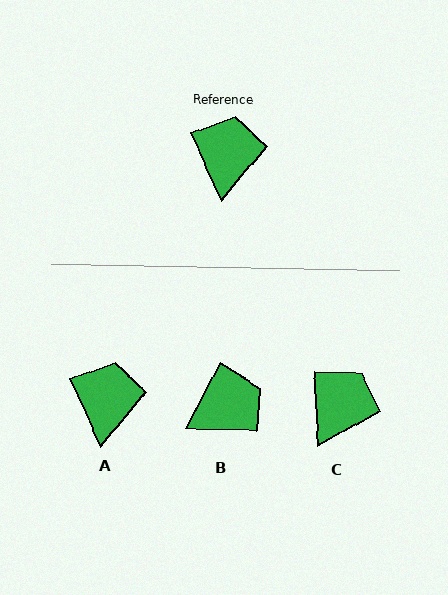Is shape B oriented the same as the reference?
No, it is off by about 52 degrees.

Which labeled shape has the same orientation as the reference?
A.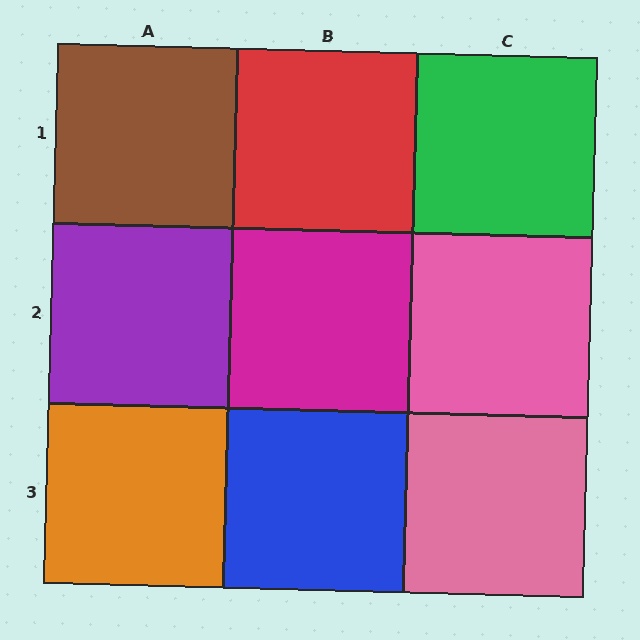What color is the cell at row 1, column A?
Brown.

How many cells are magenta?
1 cell is magenta.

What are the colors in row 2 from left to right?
Purple, magenta, pink.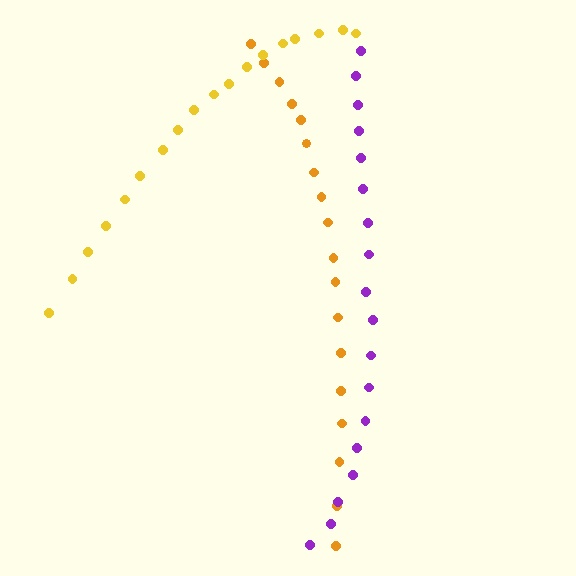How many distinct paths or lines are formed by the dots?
There are 3 distinct paths.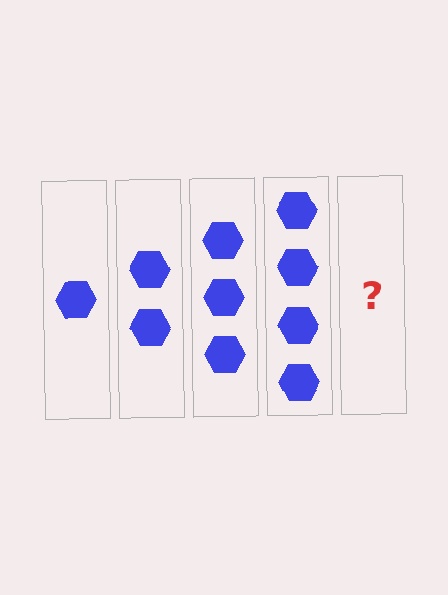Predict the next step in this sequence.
The next step is 5 hexagons.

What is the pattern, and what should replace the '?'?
The pattern is that each step adds one more hexagon. The '?' should be 5 hexagons.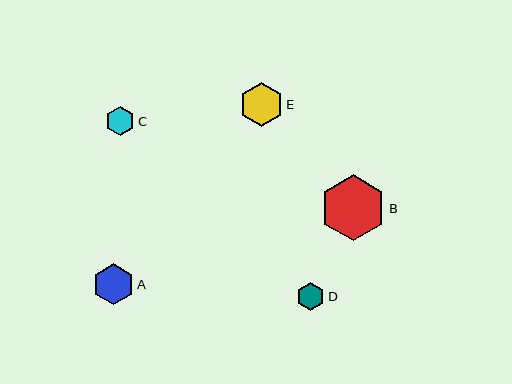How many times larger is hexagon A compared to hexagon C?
Hexagon A is approximately 1.4 times the size of hexagon C.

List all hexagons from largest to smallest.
From largest to smallest: B, E, A, C, D.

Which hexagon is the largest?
Hexagon B is the largest with a size of approximately 66 pixels.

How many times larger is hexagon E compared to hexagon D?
Hexagon E is approximately 1.6 times the size of hexagon D.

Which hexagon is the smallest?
Hexagon D is the smallest with a size of approximately 28 pixels.